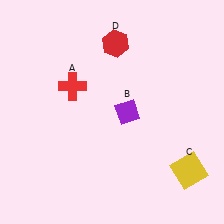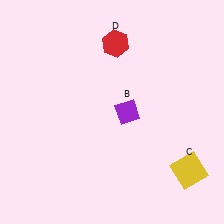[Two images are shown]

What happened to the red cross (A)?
The red cross (A) was removed in Image 2. It was in the top-left area of Image 1.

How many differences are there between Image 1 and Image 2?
There is 1 difference between the two images.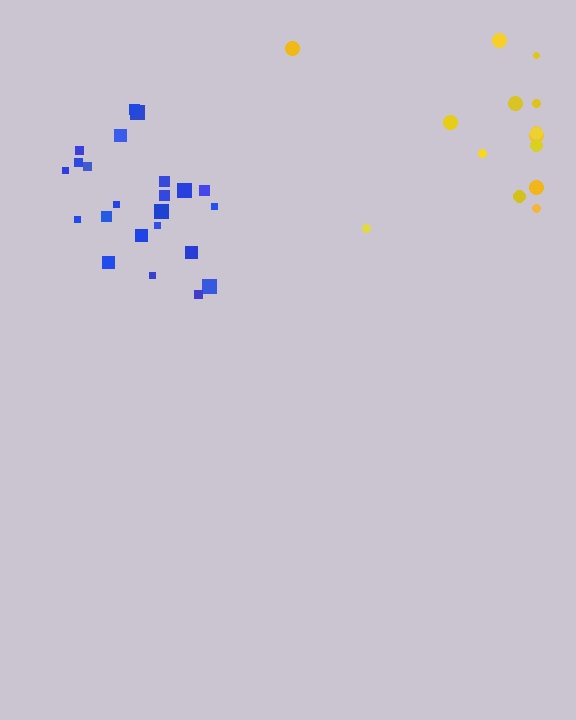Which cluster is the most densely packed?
Blue.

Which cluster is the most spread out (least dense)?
Yellow.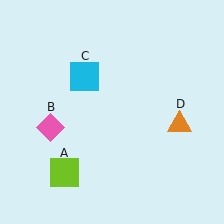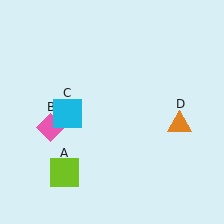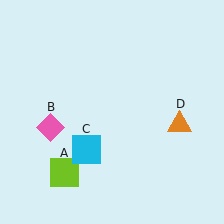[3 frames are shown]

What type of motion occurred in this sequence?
The cyan square (object C) rotated counterclockwise around the center of the scene.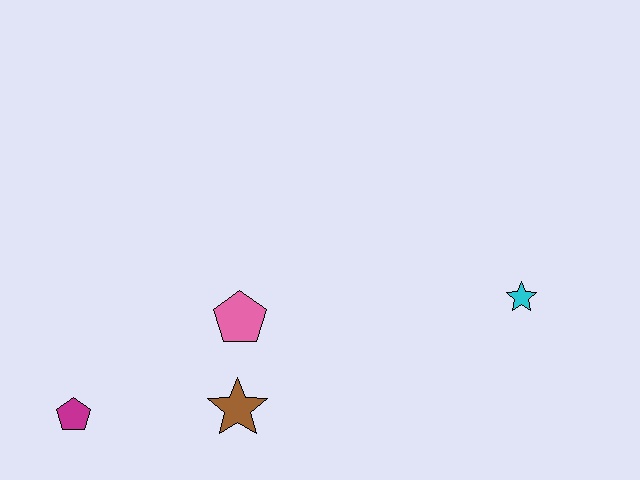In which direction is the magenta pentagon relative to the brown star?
The magenta pentagon is to the left of the brown star.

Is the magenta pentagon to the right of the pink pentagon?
No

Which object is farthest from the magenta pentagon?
The cyan star is farthest from the magenta pentagon.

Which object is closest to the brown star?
The pink pentagon is closest to the brown star.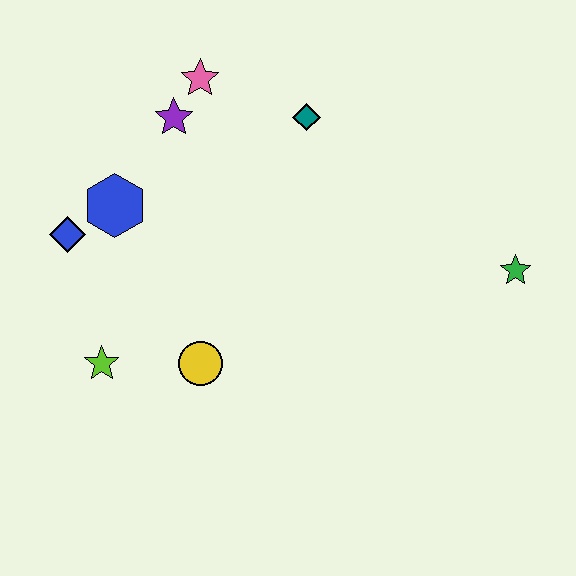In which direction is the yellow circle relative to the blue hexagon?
The yellow circle is below the blue hexagon.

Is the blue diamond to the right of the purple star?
No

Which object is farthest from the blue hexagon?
The green star is farthest from the blue hexagon.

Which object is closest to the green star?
The teal diamond is closest to the green star.